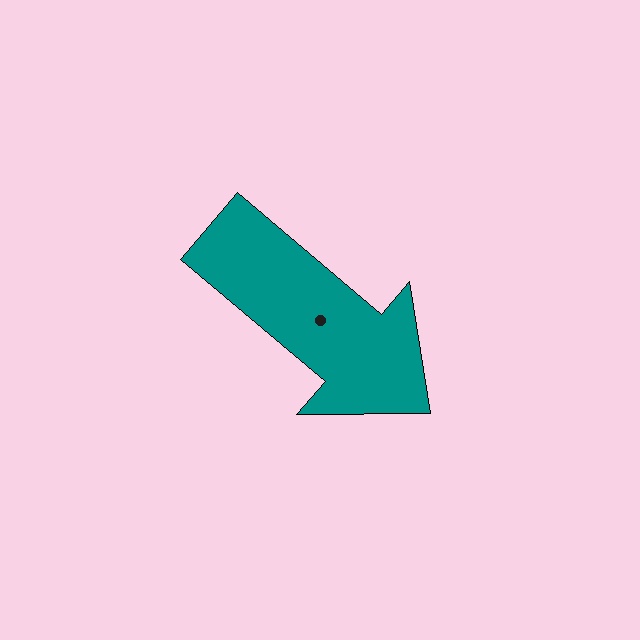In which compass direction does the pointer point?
Southeast.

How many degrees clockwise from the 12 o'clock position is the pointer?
Approximately 130 degrees.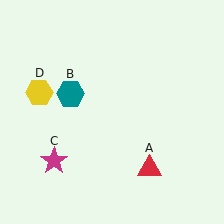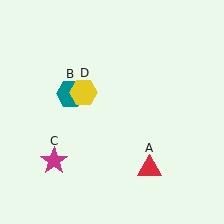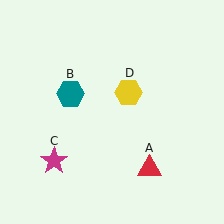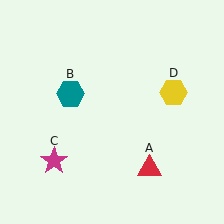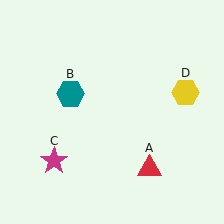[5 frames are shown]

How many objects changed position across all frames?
1 object changed position: yellow hexagon (object D).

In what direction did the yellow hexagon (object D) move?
The yellow hexagon (object D) moved right.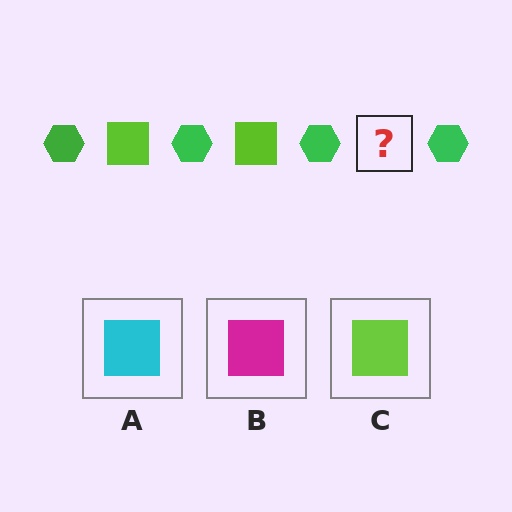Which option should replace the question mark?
Option C.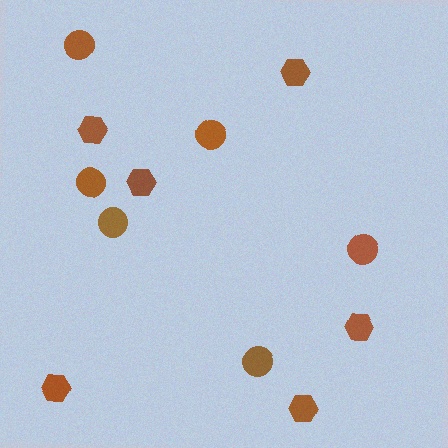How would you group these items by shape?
There are 2 groups: one group of hexagons (6) and one group of circles (6).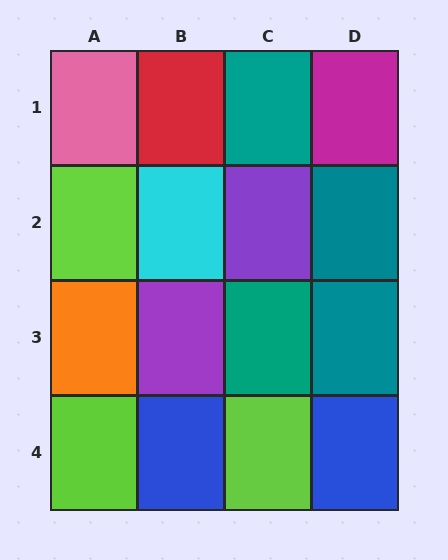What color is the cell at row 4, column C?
Lime.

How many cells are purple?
2 cells are purple.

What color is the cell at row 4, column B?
Blue.